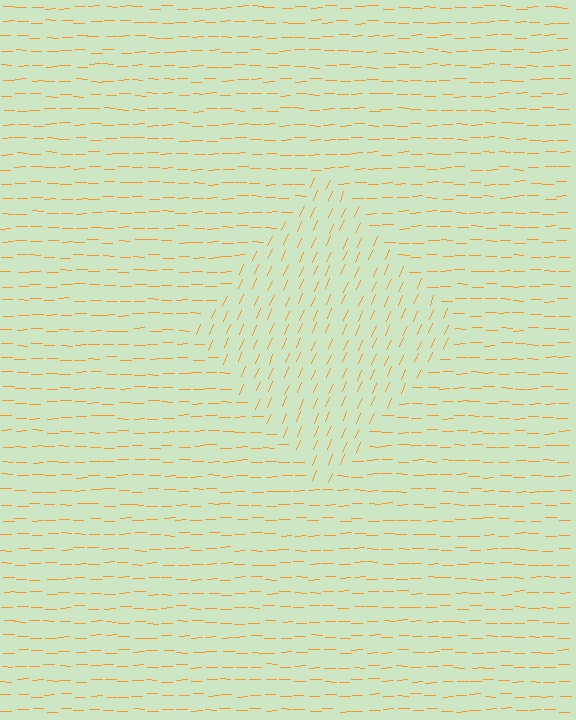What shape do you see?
I see a diamond.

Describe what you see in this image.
The image is filled with small orange line segments. A diamond region in the image has lines oriented differently from the surrounding lines, creating a visible texture boundary.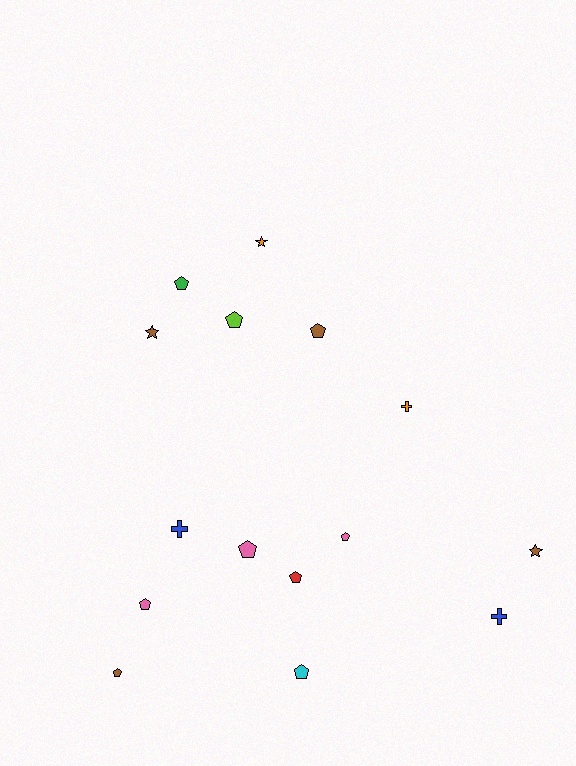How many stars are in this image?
There are 3 stars.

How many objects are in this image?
There are 15 objects.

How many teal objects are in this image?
There are no teal objects.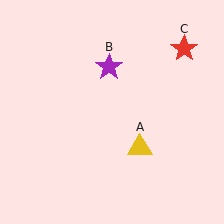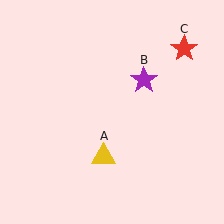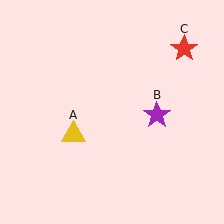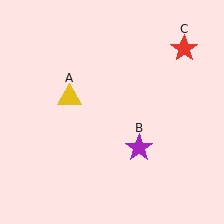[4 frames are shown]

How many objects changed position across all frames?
2 objects changed position: yellow triangle (object A), purple star (object B).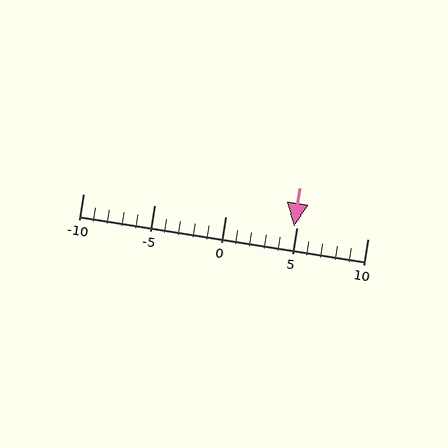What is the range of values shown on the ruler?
The ruler shows values from -10 to 10.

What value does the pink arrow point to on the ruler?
The pink arrow points to approximately 5.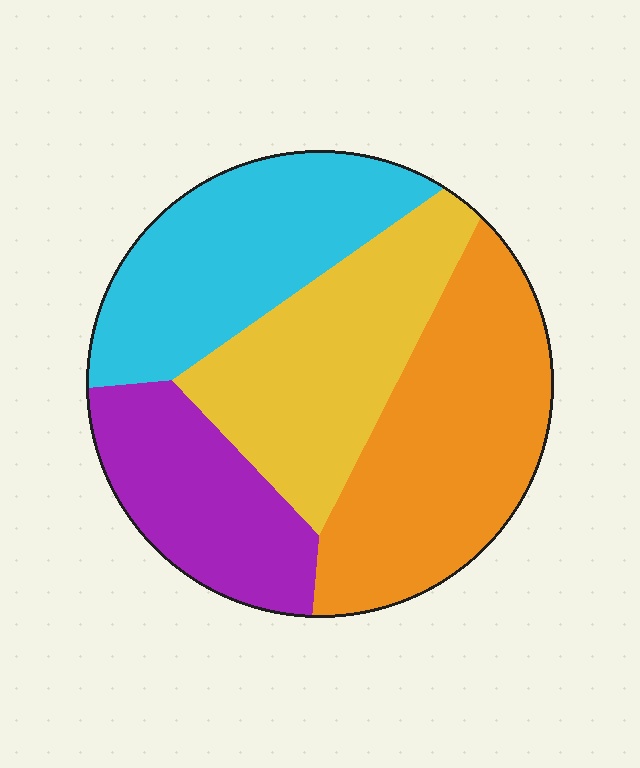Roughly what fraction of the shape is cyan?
Cyan takes up between a sixth and a third of the shape.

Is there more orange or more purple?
Orange.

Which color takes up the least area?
Purple, at roughly 20%.